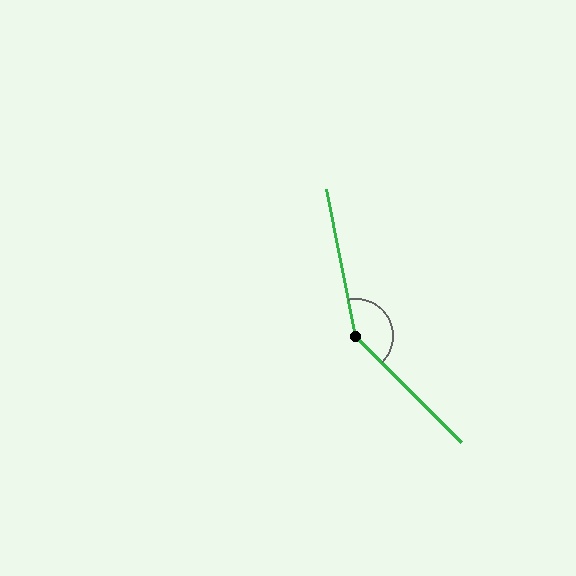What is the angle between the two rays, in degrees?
Approximately 146 degrees.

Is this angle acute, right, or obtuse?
It is obtuse.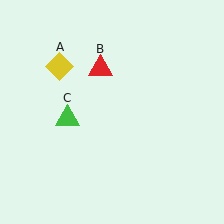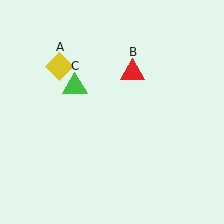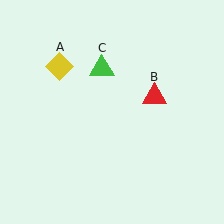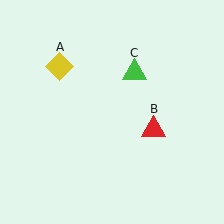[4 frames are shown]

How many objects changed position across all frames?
2 objects changed position: red triangle (object B), green triangle (object C).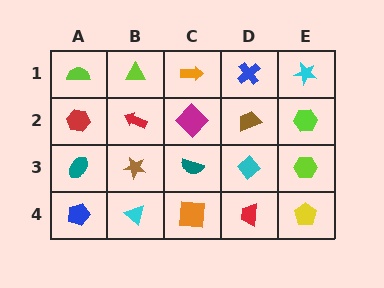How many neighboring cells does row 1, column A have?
2.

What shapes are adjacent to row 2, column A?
A lime semicircle (row 1, column A), a teal ellipse (row 3, column A), a red arrow (row 2, column B).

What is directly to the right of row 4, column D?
A yellow pentagon.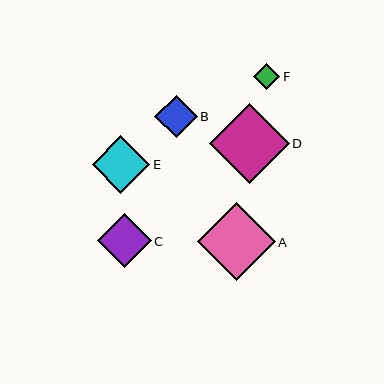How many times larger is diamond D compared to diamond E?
Diamond D is approximately 1.4 times the size of diamond E.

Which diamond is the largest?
Diamond D is the largest with a size of approximately 80 pixels.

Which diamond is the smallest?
Diamond F is the smallest with a size of approximately 26 pixels.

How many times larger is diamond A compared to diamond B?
Diamond A is approximately 1.9 times the size of diamond B.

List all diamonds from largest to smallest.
From largest to smallest: D, A, E, C, B, F.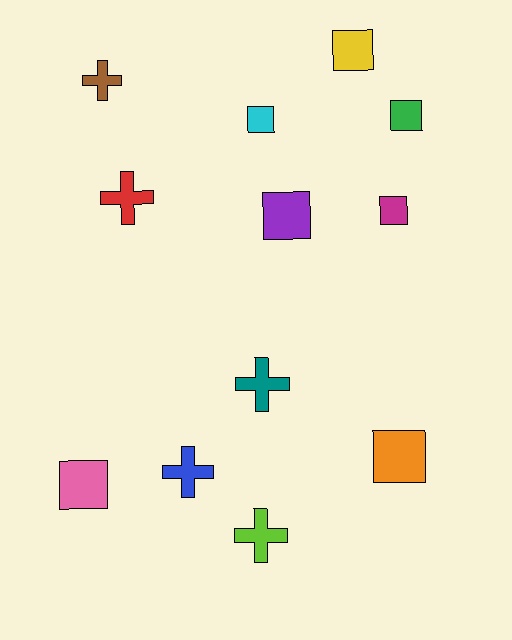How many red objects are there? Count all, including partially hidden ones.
There is 1 red object.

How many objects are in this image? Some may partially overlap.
There are 12 objects.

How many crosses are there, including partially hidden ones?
There are 5 crosses.